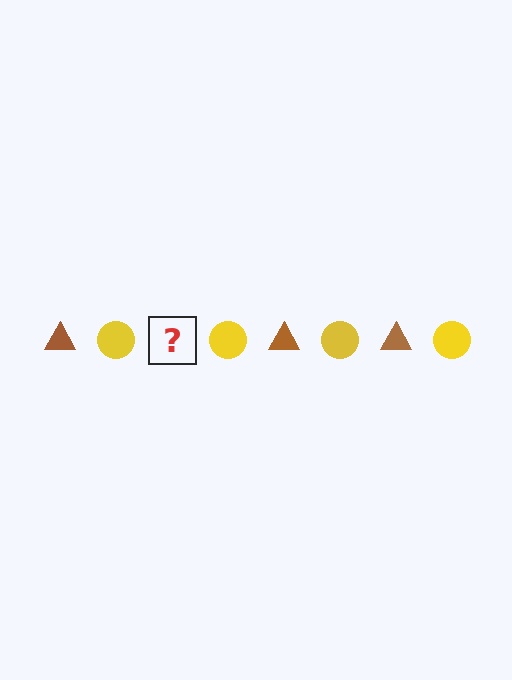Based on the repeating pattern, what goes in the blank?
The blank should be a brown triangle.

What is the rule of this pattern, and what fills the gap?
The rule is that the pattern alternates between brown triangle and yellow circle. The gap should be filled with a brown triangle.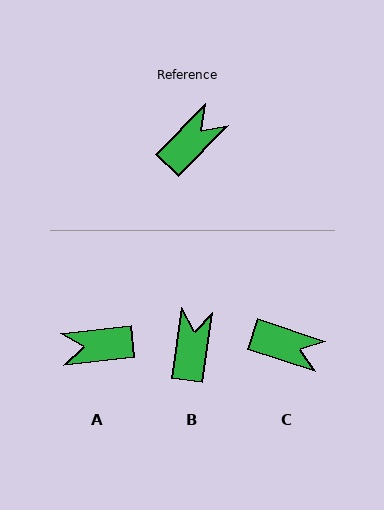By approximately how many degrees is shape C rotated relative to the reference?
Approximately 64 degrees clockwise.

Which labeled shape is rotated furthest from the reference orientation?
A, about 141 degrees away.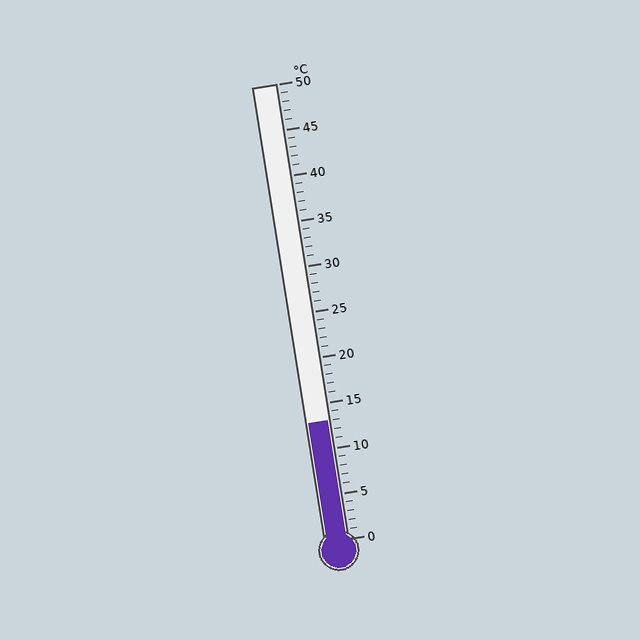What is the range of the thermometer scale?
The thermometer scale ranges from 0°C to 50°C.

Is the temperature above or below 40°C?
The temperature is below 40°C.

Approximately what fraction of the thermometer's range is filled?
The thermometer is filled to approximately 25% of its range.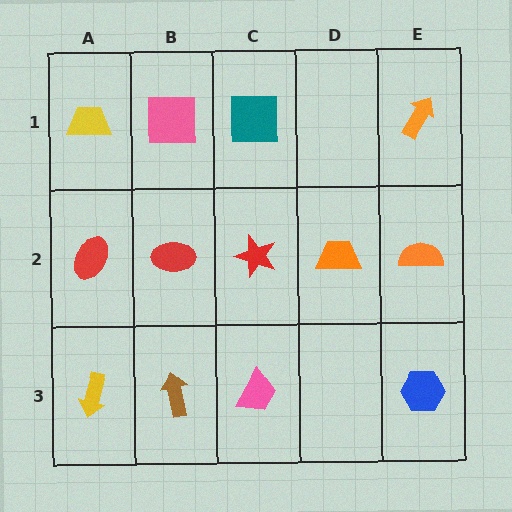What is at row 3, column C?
A pink trapezoid.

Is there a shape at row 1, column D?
No, that cell is empty.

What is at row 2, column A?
A red ellipse.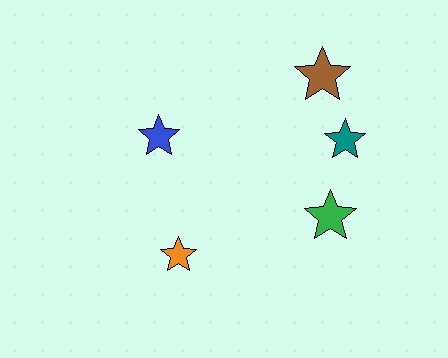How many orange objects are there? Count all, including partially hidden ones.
There is 1 orange object.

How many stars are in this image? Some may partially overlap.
There are 5 stars.